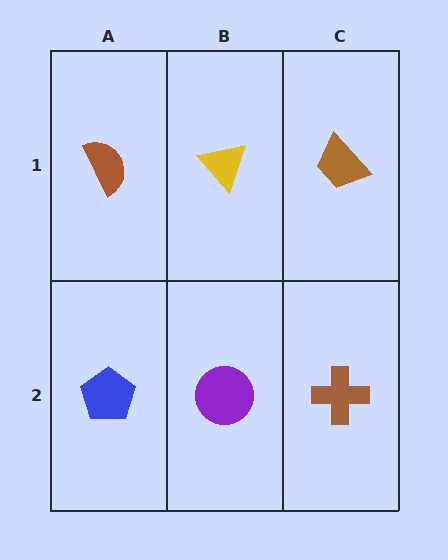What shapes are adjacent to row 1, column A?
A blue pentagon (row 2, column A), a yellow triangle (row 1, column B).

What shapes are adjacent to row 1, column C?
A brown cross (row 2, column C), a yellow triangle (row 1, column B).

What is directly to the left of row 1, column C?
A yellow triangle.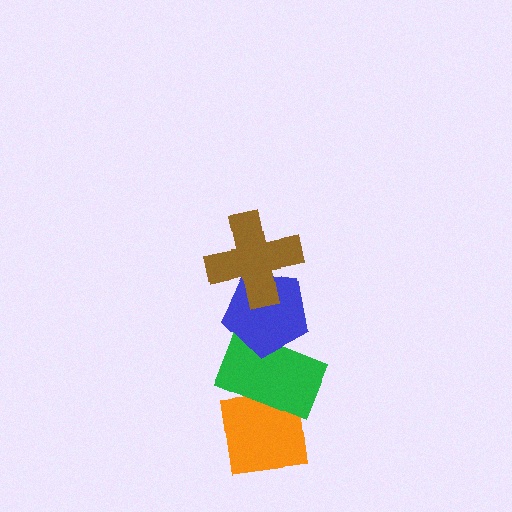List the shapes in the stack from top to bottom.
From top to bottom: the brown cross, the blue pentagon, the green rectangle, the orange square.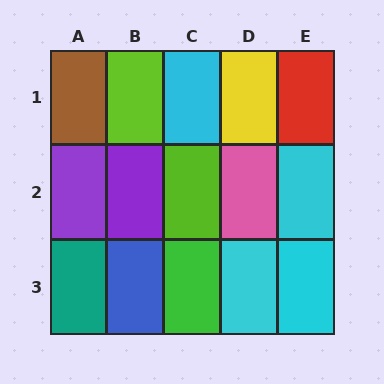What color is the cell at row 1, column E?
Red.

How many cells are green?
1 cell is green.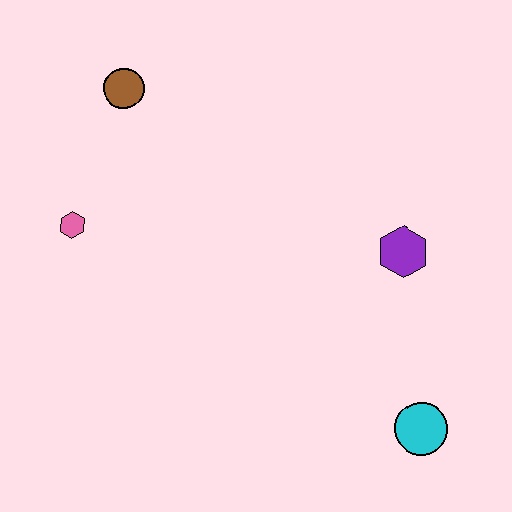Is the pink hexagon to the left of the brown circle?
Yes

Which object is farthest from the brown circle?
The cyan circle is farthest from the brown circle.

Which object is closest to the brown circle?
The pink hexagon is closest to the brown circle.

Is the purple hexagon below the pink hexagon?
Yes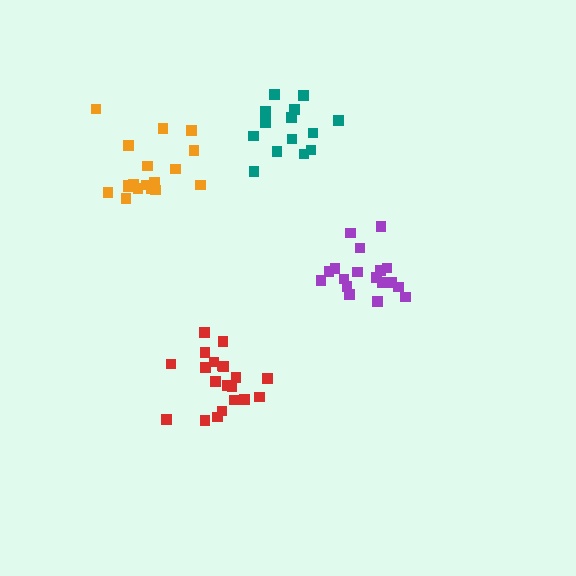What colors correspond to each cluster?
The clusters are colored: purple, orange, teal, red.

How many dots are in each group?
Group 1: 18 dots, Group 2: 18 dots, Group 3: 15 dots, Group 4: 20 dots (71 total).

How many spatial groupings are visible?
There are 4 spatial groupings.